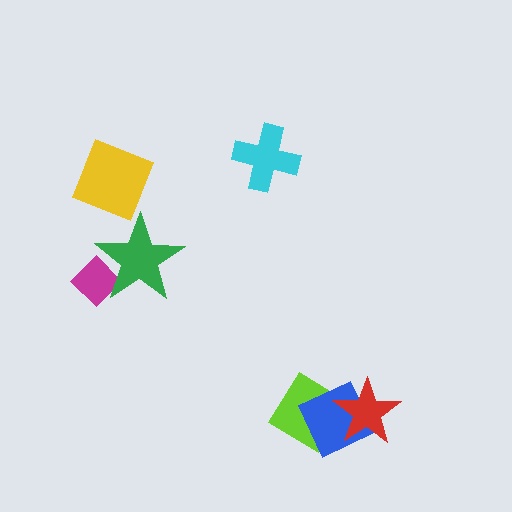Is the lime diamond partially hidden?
Yes, it is partially covered by another shape.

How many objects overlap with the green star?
1 object overlaps with the green star.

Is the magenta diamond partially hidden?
Yes, it is partially covered by another shape.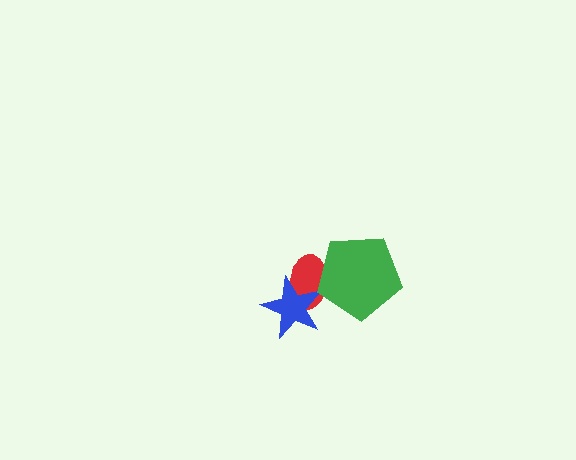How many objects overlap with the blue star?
1 object overlaps with the blue star.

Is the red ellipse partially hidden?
Yes, it is partially covered by another shape.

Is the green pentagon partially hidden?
No, no other shape covers it.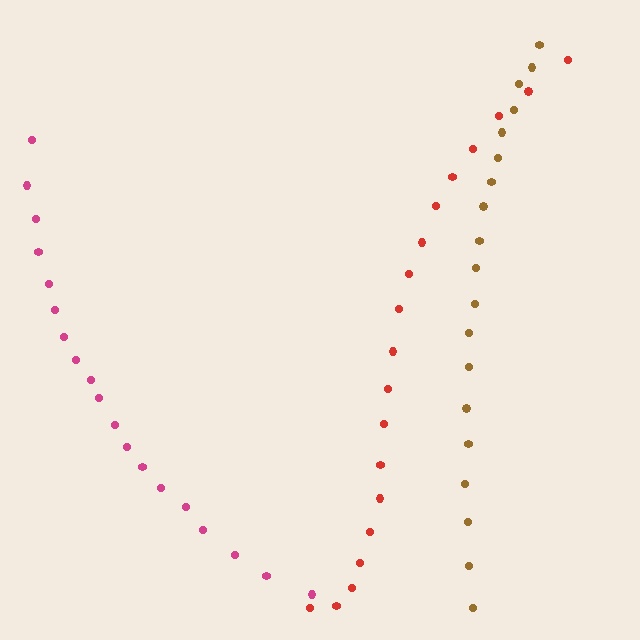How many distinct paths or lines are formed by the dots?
There are 3 distinct paths.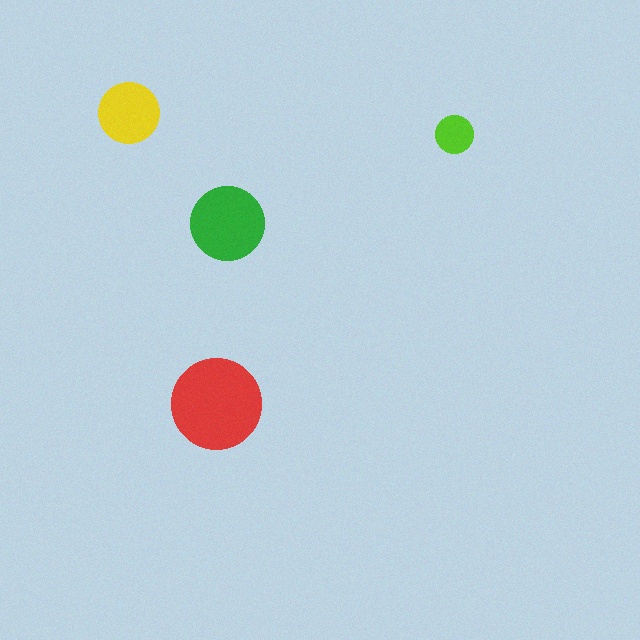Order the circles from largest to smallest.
the red one, the green one, the yellow one, the lime one.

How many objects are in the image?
There are 4 objects in the image.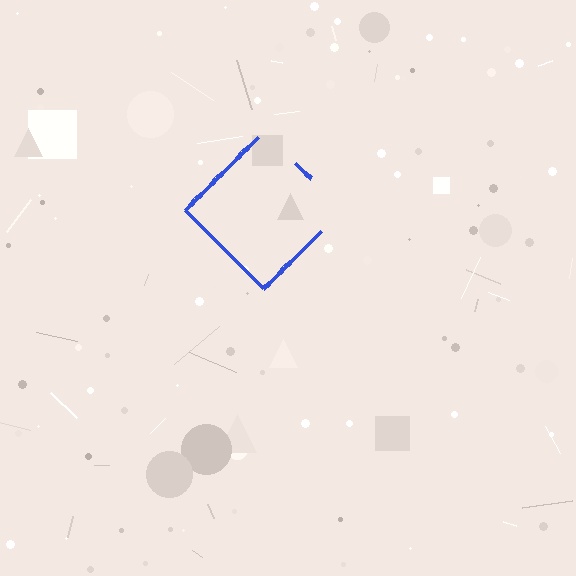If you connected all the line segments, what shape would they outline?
They would outline a diamond.